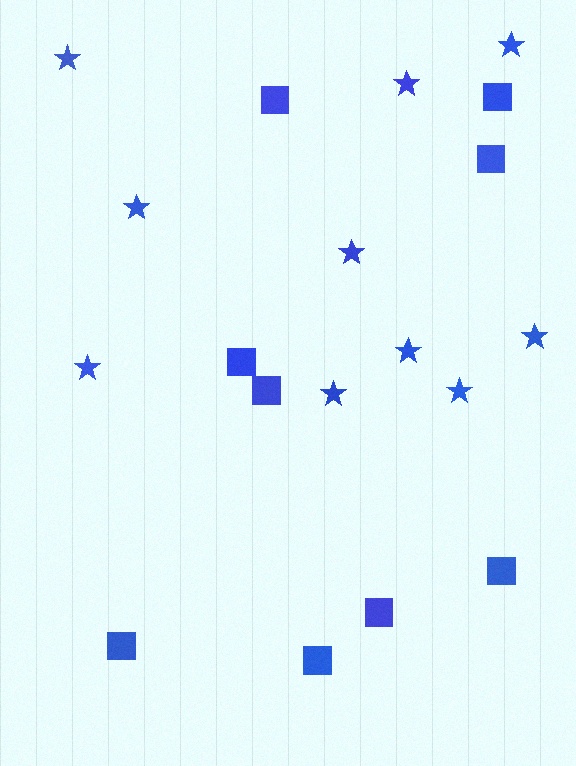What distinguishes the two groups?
There are 2 groups: one group of stars (10) and one group of squares (9).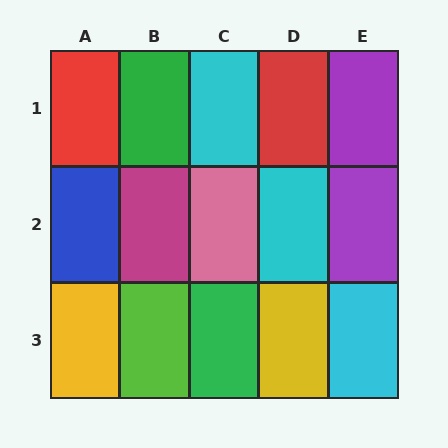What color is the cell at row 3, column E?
Cyan.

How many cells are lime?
1 cell is lime.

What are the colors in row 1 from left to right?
Red, green, cyan, red, purple.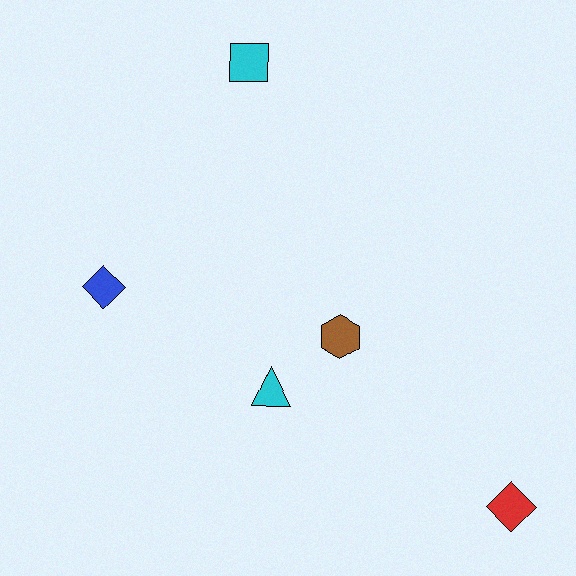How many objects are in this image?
There are 5 objects.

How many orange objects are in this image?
There are no orange objects.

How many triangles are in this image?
There is 1 triangle.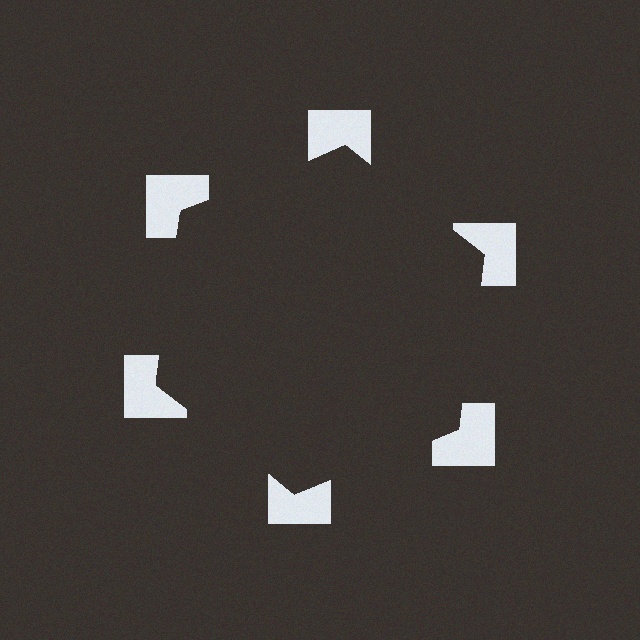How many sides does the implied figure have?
6 sides.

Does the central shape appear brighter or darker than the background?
It typically appears slightly darker than the background, even though no actual brightness change is drawn.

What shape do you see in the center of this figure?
An illusory hexagon — its edges are inferred from the aligned wedge cuts in the notched squares, not physically drawn.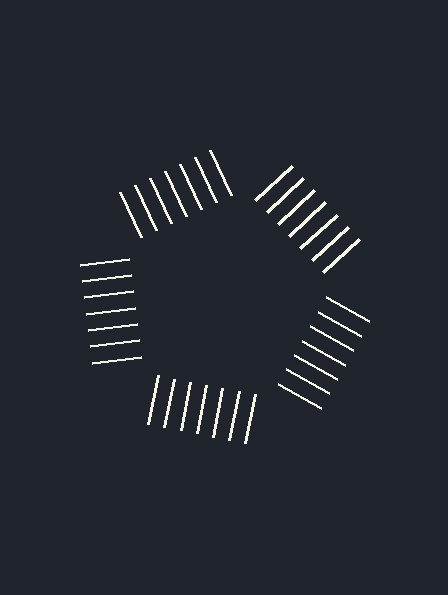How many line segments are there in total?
35 — 7 along each of the 5 edges.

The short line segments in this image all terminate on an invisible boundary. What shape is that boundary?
An illusory pentagon — the line segments terminate on its edges but no continuous stroke is drawn.